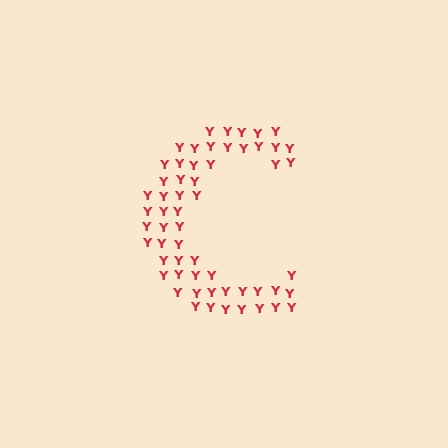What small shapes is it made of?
It is made of small letter Y's.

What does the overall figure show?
The overall figure shows the letter C.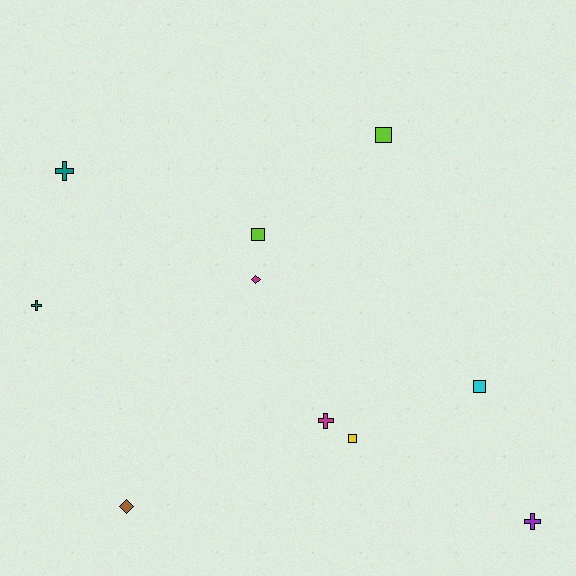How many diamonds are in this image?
There are 2 diamonds.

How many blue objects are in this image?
There are no blue objects.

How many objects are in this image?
There are 10 objects.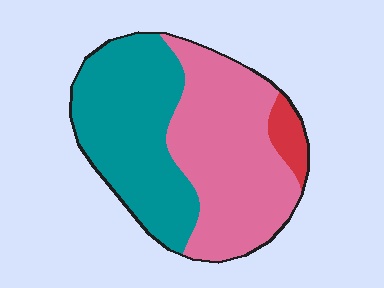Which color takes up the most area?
Pink, at roughly 50%.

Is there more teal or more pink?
Pink.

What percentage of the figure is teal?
Teal covers roughly 45% of the figure.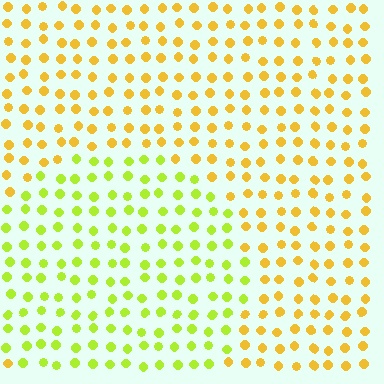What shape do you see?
I see a circle.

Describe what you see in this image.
The image is filled with small yellow elements in a uniform arrangement. A circle-shaped region is visible where the elements are tinted to a slightly different hue, forming a subtle color boundary.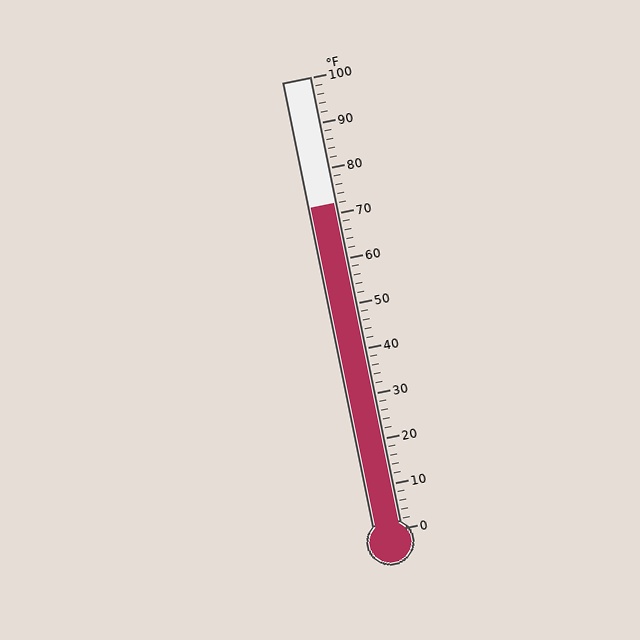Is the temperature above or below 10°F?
The temperature is above 10°F.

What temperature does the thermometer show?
The thermometer shows approximately 72°F.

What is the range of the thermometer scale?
The thermometer scale ranges from 0°F to 100°F.